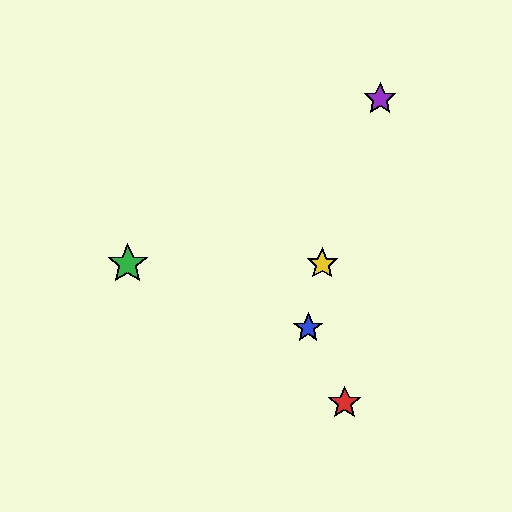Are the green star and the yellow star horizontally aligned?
Yes, both are at y≈264.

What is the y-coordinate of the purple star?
The purple star is at y≈99.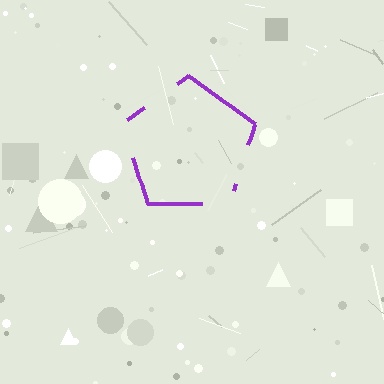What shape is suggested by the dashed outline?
The dashed outline suggests a pentagon.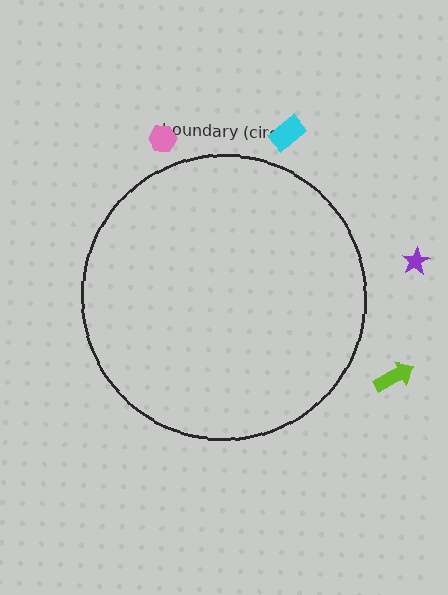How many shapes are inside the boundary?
0 inside, 4 outside.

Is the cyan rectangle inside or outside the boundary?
Outside.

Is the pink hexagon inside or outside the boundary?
Outside.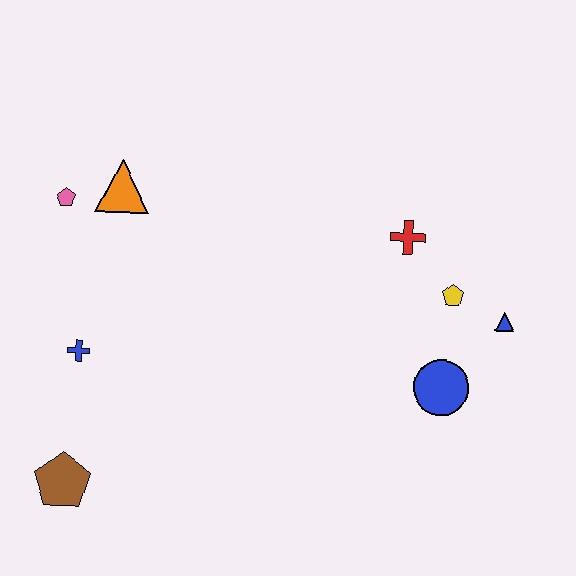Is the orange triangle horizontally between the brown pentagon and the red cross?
Yes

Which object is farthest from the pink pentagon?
The blue triangle is farthest from the pink pentagon.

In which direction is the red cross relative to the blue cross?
The red cross is to the right of the blue cross.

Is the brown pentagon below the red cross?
Yes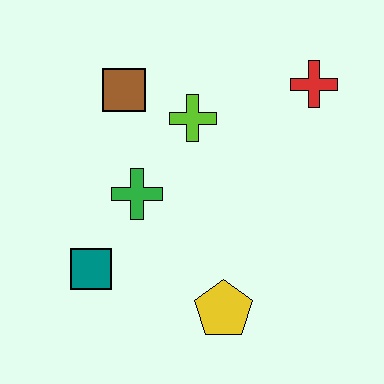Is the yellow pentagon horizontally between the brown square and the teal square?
No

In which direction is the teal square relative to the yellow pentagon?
The teal square is to the left of the yellow pentagon.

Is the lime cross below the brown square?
Yes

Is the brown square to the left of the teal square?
No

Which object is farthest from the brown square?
The yellow pentagon is farthest from the brown square.